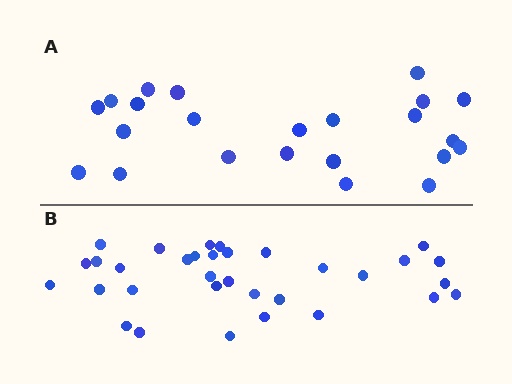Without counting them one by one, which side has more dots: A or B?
Region B (the bottom region) has more dots.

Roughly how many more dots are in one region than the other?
Region B has roughly 10 or so more dots than region A.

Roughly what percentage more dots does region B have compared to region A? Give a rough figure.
About 45% more.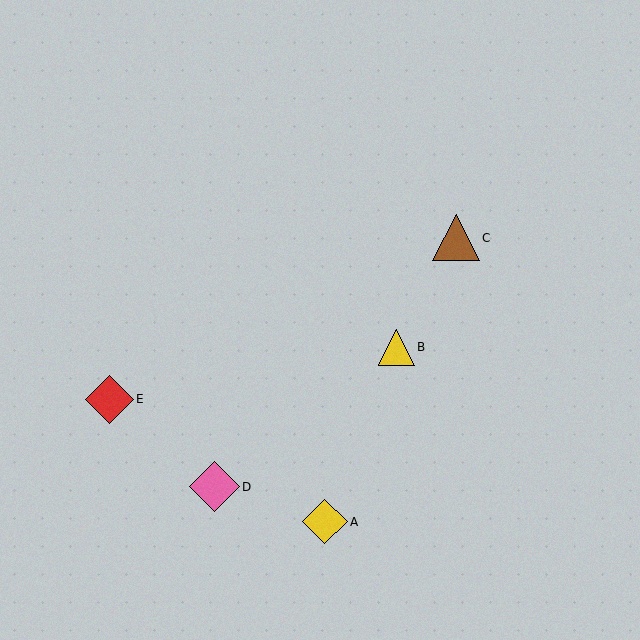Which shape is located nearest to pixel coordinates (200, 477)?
The pink diamond (labeled D) at (214, 487) is nearest to that location.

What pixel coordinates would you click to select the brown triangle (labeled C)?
Click at (456, 238) to select the brown triangle C.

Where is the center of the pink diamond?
The center of the pink diamond is at (214, 487).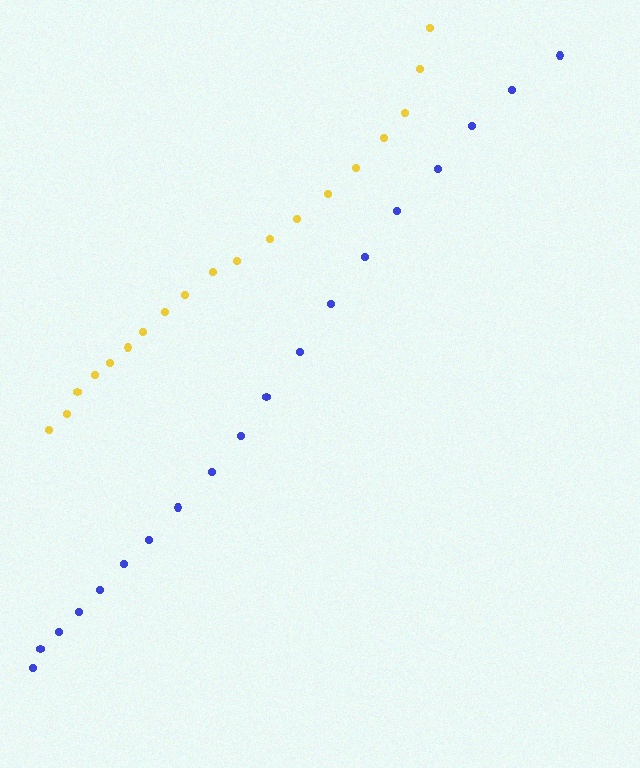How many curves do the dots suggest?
There are 2 distinct paths.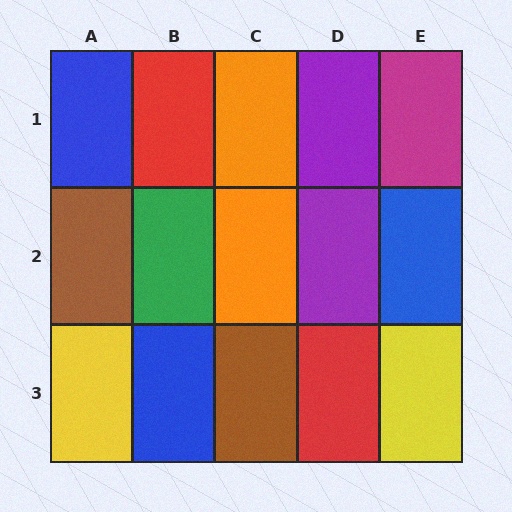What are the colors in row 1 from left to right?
Blue, red, orange, purple, magenta.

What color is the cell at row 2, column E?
Blue.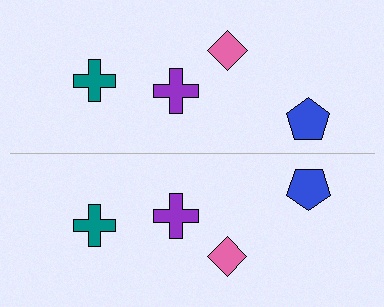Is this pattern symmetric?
Yes, this pattern has bilateral (reflection) symmetry.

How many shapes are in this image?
There are 8 shapes in this image.